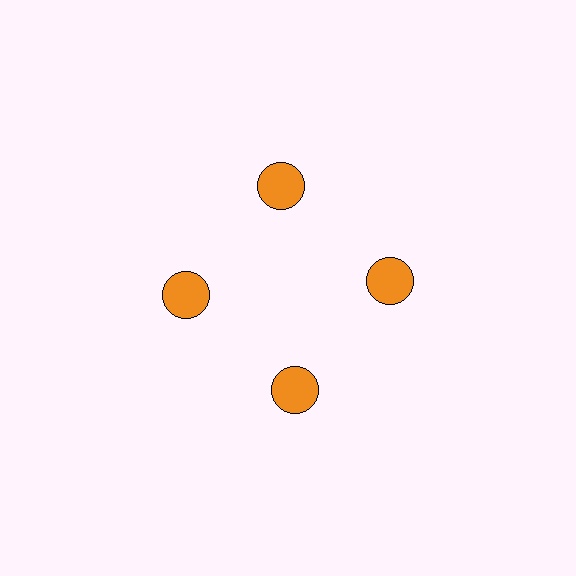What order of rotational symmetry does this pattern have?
This pattern has 4-fold rotational symmetry.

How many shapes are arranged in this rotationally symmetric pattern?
There are 4 shapes, arranged in 4 groups of 1.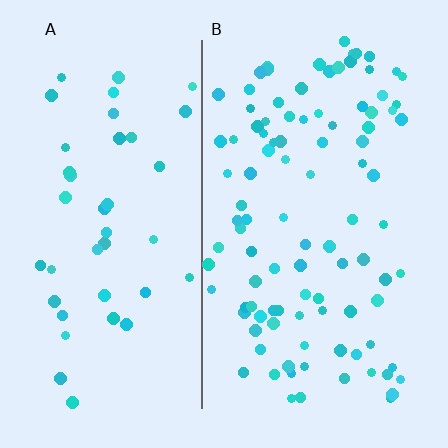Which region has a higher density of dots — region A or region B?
B (the right).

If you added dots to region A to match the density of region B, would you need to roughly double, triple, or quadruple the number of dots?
Approximately double.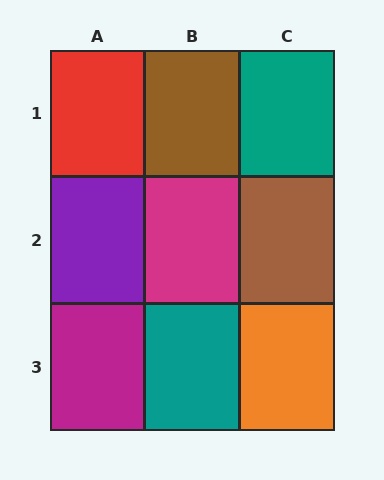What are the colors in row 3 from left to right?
Magenta, teal, orange.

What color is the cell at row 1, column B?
Brown.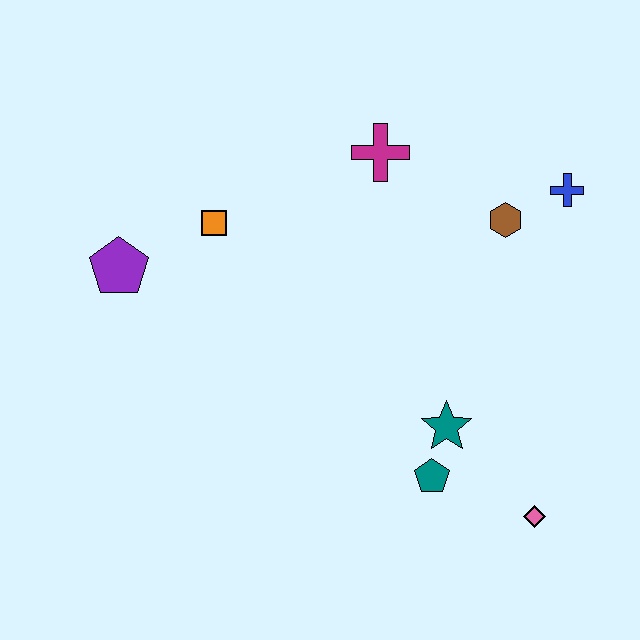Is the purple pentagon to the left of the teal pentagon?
Yes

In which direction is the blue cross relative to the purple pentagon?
The blue cross is to the right of the purple pentagon.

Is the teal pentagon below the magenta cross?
Yes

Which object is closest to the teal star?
The teal pentagon is closest to the teal star.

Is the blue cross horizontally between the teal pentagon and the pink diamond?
No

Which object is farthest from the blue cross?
The purple pentagon is farthest from the blue cross.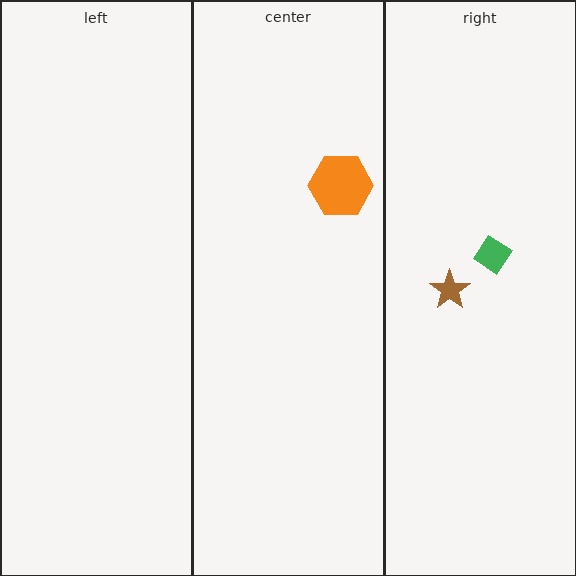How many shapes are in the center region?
1.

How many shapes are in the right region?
2.